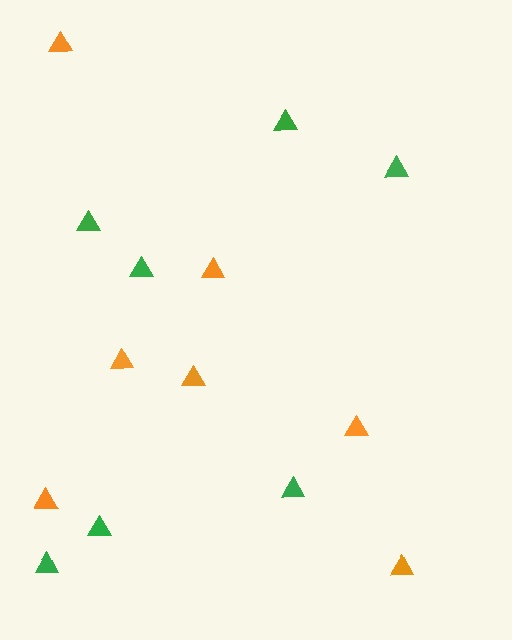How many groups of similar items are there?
There are 2 groups: one group of orange triangles (7) and one group of green triangles (7).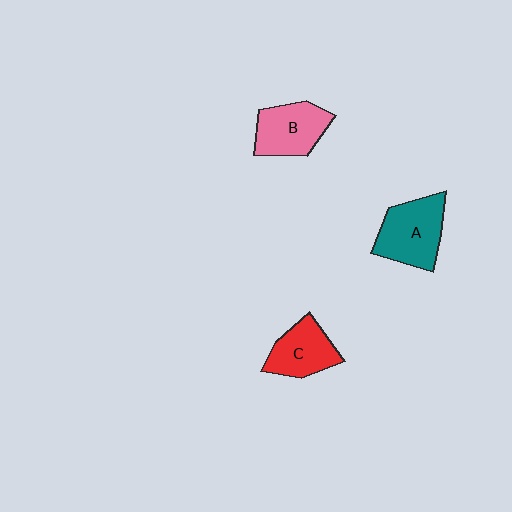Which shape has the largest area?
Shape A (teal).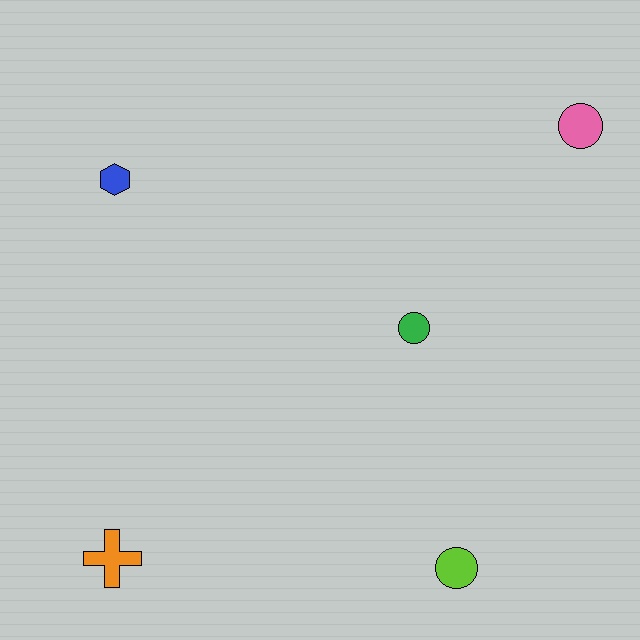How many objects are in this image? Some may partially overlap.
There are 5 objects.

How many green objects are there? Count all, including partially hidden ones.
There is 1 green object.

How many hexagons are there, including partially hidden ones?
There is 1 hexagon.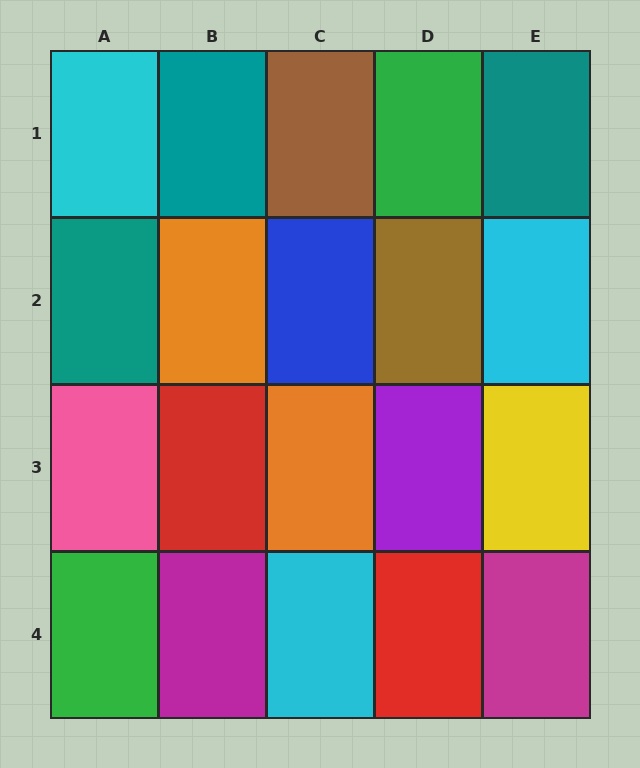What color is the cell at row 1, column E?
Teal.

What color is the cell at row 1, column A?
Cyan.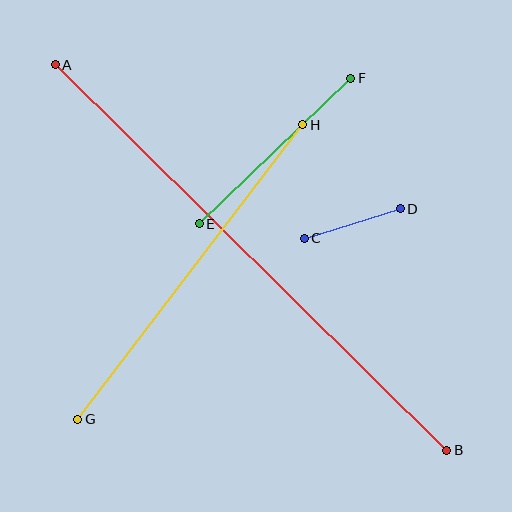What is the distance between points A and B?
The distance is approximately 549 pixels.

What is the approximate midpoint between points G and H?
The midpoint is at approximately (190, 272) pixels.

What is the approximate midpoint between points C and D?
The midpoint is at approximately (352, 223) pixels.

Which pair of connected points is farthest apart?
Points A and B are farthest apart.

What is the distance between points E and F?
The distance is approximately 210 pixels.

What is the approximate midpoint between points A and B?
The midpoint is at approximately (251, 257) pixels.